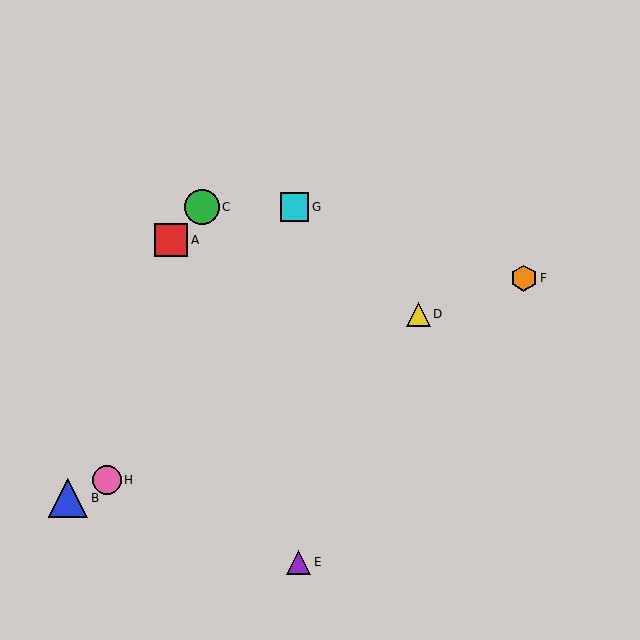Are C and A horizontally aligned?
No, C is at y≈207 and A is at y≈240.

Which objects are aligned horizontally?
Objects C, G are aligned horizontally.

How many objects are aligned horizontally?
2 objects (C, G) are aligned horizontally.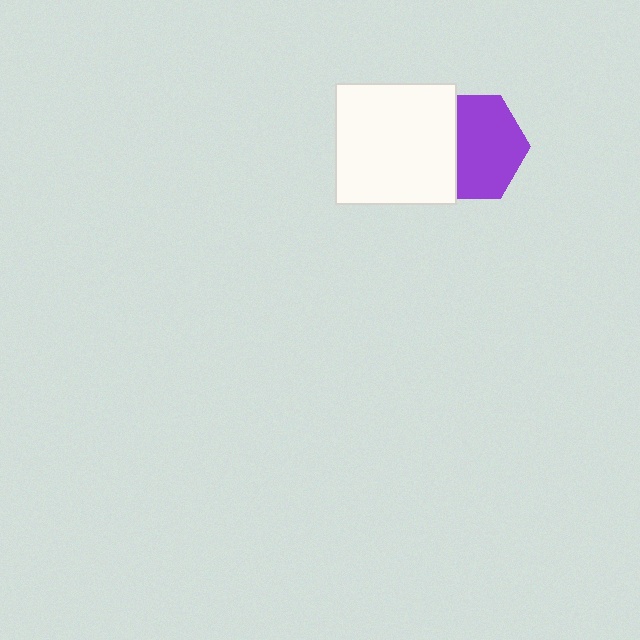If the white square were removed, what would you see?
You would see the complete purple hexagon.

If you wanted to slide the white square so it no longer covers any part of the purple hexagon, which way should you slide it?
Slide it left — that is the most direct way to separate the two shapes.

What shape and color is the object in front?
The object in front is a white square.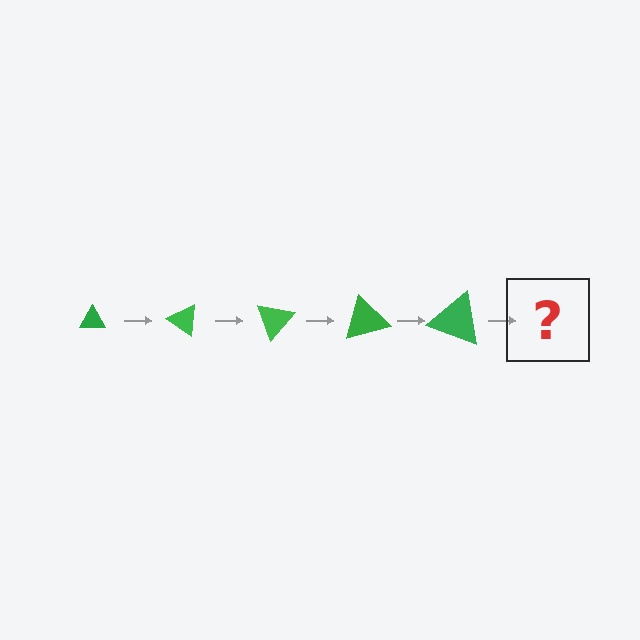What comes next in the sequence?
The next element should be a triangle, larger than the previous one and rotated 175 degrees from the start.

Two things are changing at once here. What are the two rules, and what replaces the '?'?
The two rules are that the triangle grows larger each step and it rotates 35 degrees each step. The '?' should be a triangle, larger than the previous one and rotated 175 degrees from the start.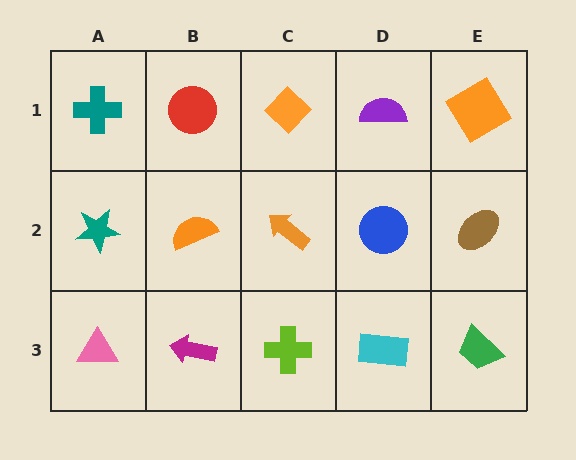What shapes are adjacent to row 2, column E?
An orange diamond (row 1, column E), a green trapezoid (row 3, column E), a blue circle (row 2, column D).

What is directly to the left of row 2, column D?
An orange arrow.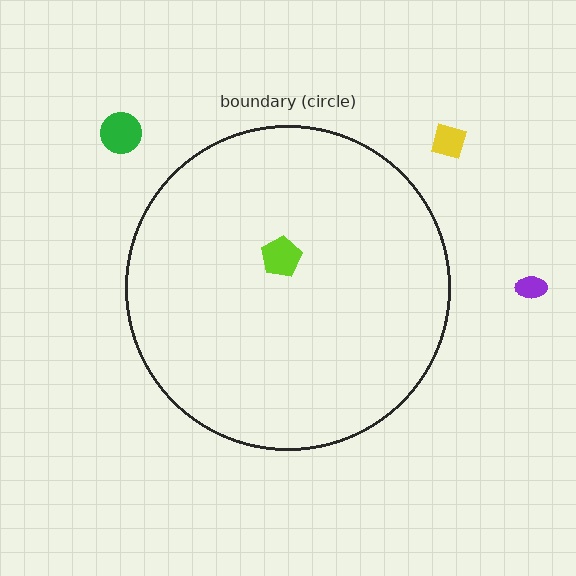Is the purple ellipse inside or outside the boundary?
Outside.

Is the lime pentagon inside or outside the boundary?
Inside.